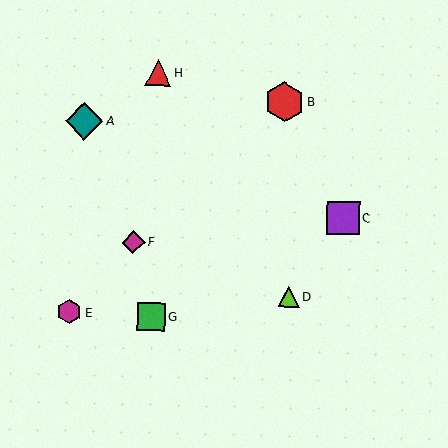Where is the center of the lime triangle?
The center of the lime triangle is at (289, 296).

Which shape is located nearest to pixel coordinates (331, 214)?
The purple square (labeled C) at (343, 218) is nearest to that location.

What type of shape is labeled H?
Shape H is a red triangle.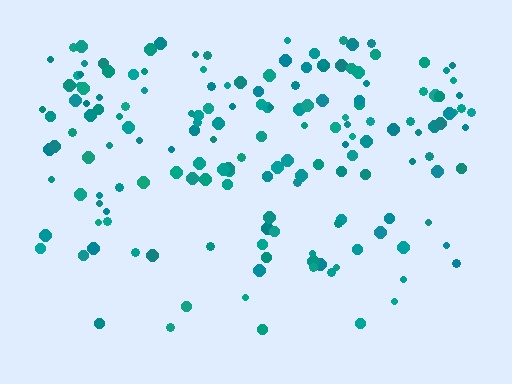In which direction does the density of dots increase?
From bottom to top, with the top side densest.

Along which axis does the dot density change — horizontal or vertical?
Vertical.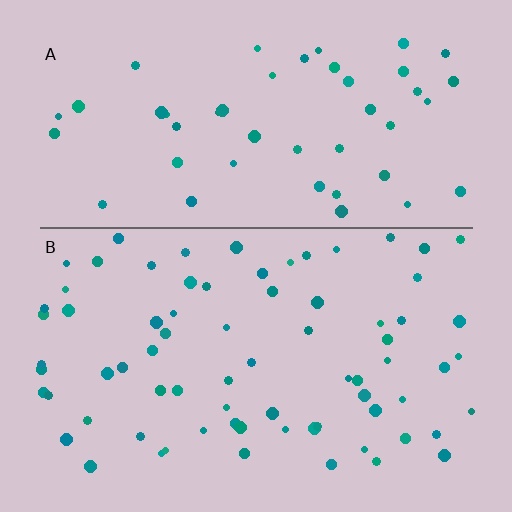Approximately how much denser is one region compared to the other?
Approximately 1.5× — region B over region A.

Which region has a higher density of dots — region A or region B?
B (the bottom).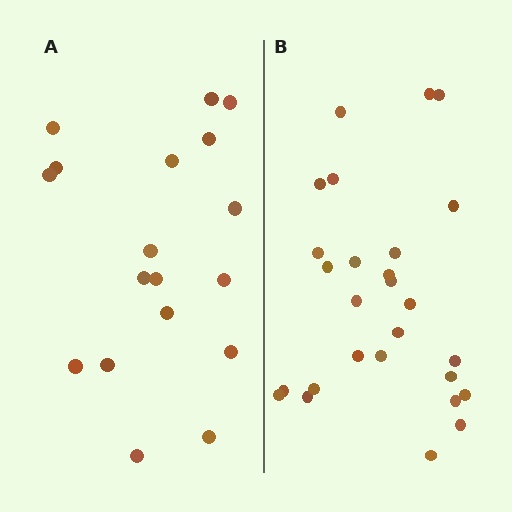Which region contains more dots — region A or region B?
Region B (the right region) has more dots.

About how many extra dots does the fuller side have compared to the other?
Region B has roughly 8 or so more dots than region A.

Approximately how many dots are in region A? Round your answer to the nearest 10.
About 20 dots. (The exact count is 18, which rounds to 20.)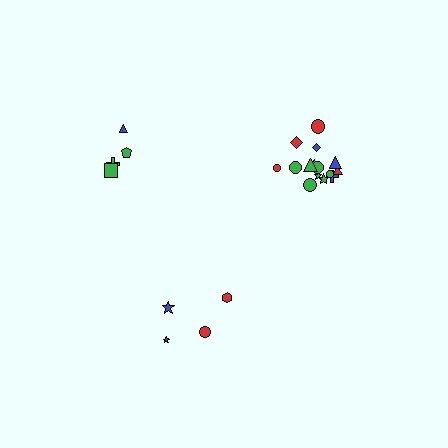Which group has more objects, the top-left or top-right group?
The top-right group.